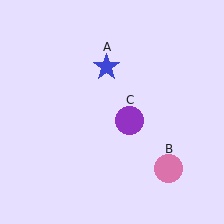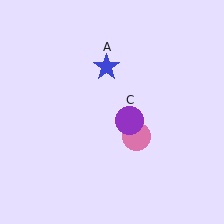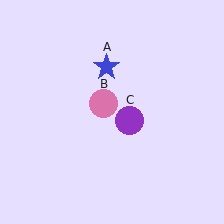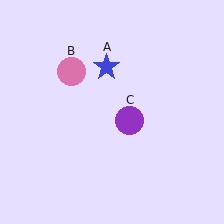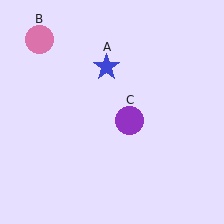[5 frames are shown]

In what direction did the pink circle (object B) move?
The pink circle (object B) moved up and to the left.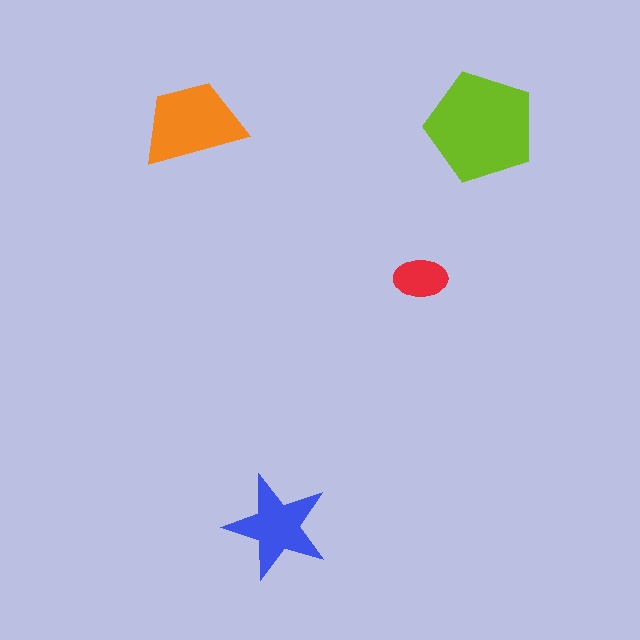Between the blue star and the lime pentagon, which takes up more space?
The lime pentagon.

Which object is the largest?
The lime pentagon.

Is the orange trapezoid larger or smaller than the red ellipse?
Larger.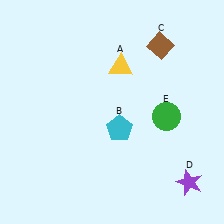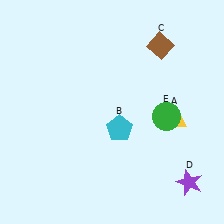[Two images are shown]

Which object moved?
The yellow triangle (A) moved right.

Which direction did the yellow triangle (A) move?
The yellow triangle (A) moved right.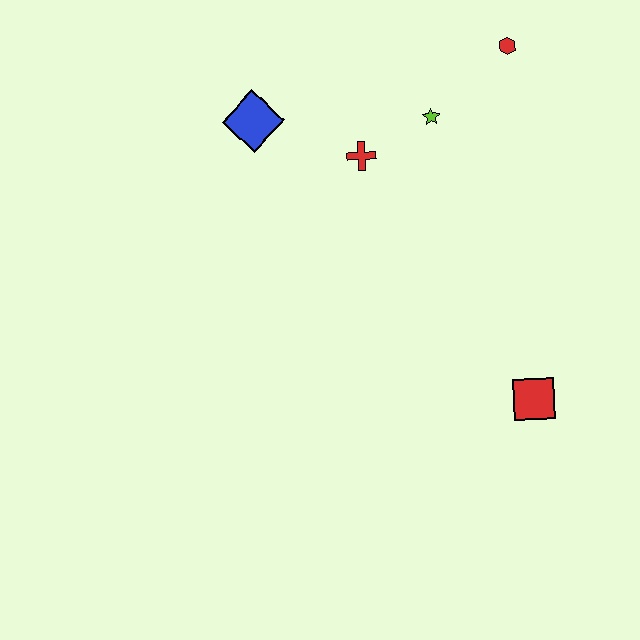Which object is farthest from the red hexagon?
The red square is farthest from the red hexagon.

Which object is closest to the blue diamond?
The red cross is closest to the blue diamond.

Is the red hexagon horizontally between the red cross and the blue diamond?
No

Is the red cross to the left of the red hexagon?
Yes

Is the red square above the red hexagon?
No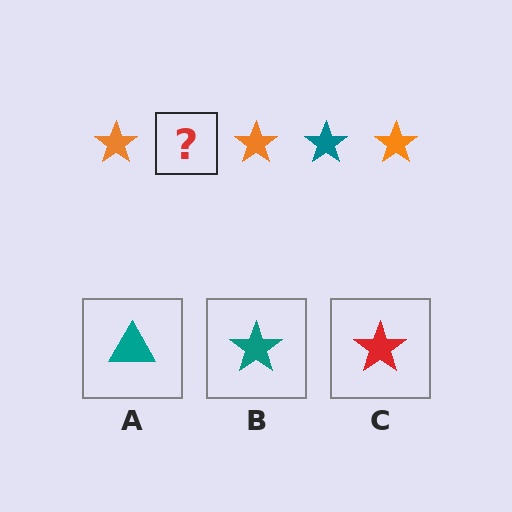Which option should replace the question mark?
Option B.